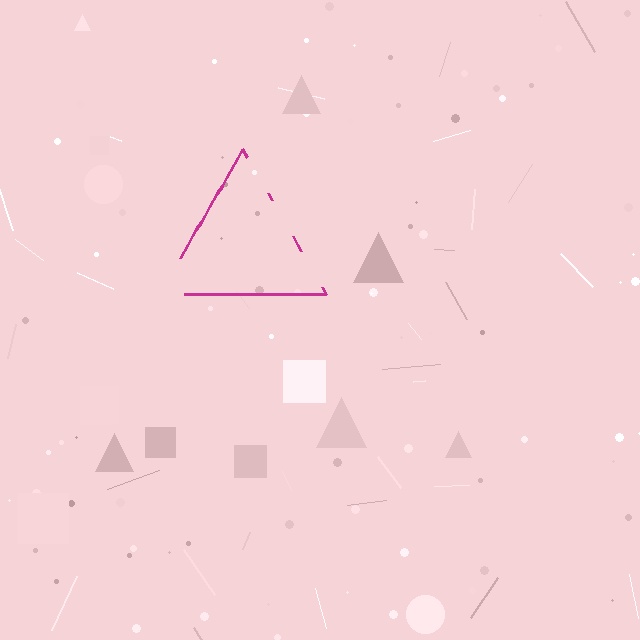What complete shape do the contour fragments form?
The contour fragments form a triangle.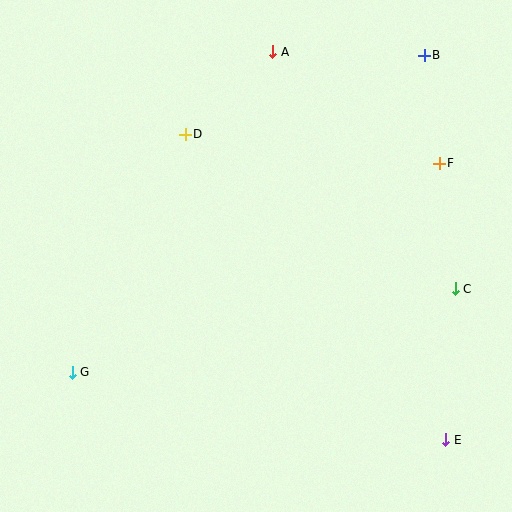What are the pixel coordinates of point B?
Point B is at (424, 55).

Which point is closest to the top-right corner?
Point B is closest to the top-right corner.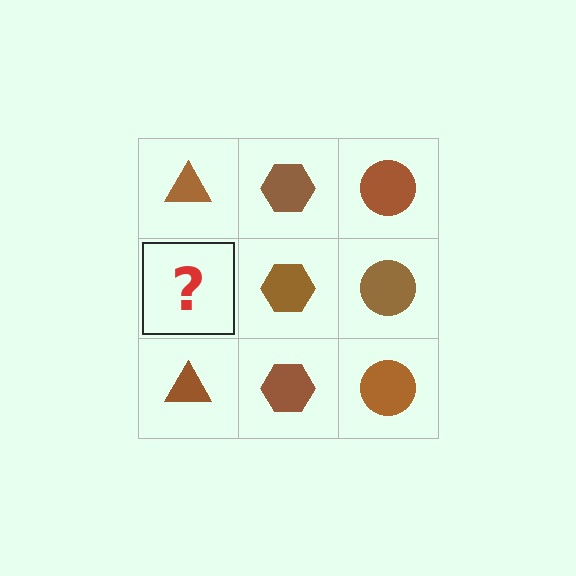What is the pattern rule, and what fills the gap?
The rule is that each column has a consistent shape. The gap should be filled with a brown triangle.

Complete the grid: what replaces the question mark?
The question mark should be replaced with a brown triangle.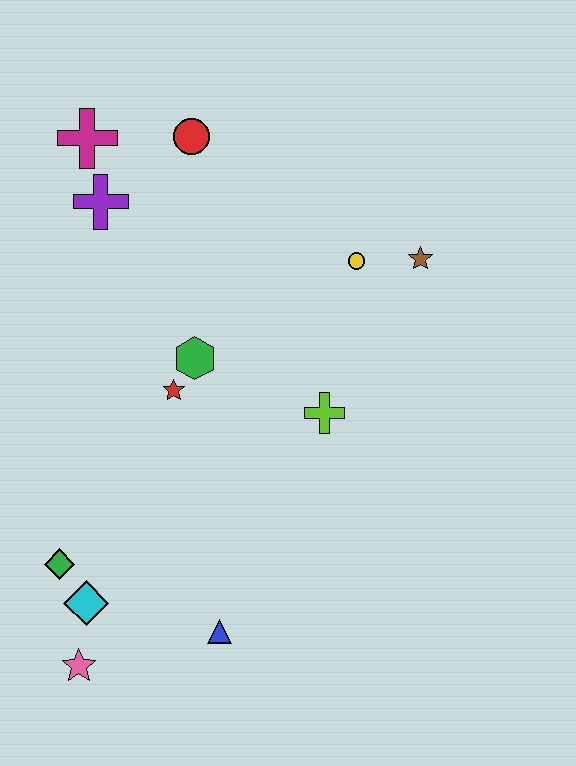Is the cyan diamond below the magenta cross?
Yes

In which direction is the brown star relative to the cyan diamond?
The brown star is above the cyan diamond.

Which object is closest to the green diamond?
The cyan diamond is closest to the green diamond.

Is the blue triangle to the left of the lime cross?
Yes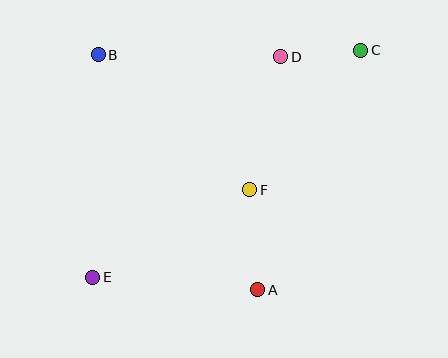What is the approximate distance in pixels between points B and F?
The distance between B and F is approximately 203 pixels.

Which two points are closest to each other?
Points C and D are closest to each other.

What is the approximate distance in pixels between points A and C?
The distance between A and C is approximately 261 pixels.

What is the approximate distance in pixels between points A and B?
The distance between A and B is approximately 284 pixels.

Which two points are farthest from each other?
Points C and E are farthest from each other.